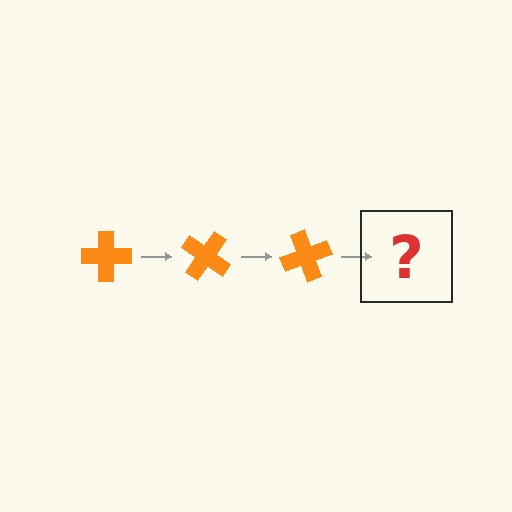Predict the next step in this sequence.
The next step is an orange cross rotated 105 degrees.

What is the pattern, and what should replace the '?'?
The pattern is that the cross rotates 35 degrees each step. The '?' should be an orange cross rotated 105 degrees.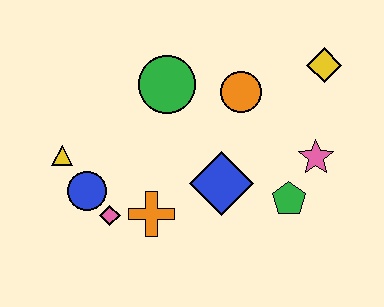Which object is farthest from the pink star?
The yellow triangle is farthest from the pink star.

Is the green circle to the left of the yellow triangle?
No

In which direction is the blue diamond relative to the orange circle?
The blue diamond is below the orange circle.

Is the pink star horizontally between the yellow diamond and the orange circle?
Yes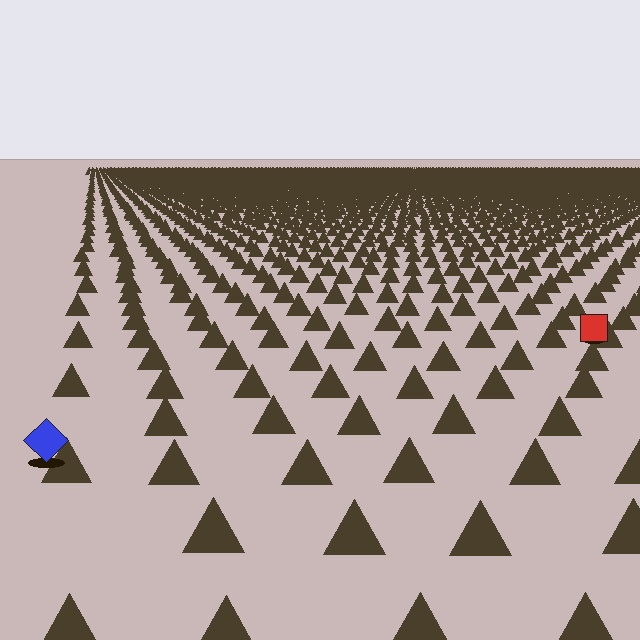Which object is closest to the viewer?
The blue diamond is closest. The texture marks near it are larger and more spread out.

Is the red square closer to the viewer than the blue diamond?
No. The blue diamond is closer — you can tell from the texture gradient: the ground texture is coarser near it.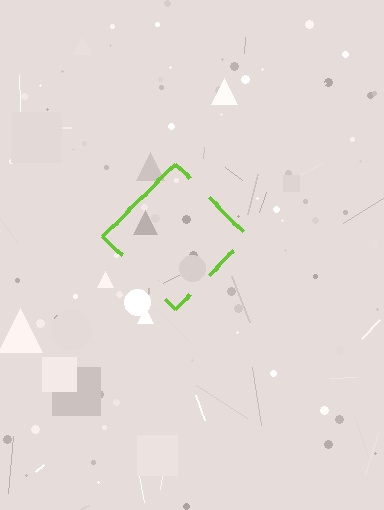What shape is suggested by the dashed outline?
The dashed outline suggests a diamond.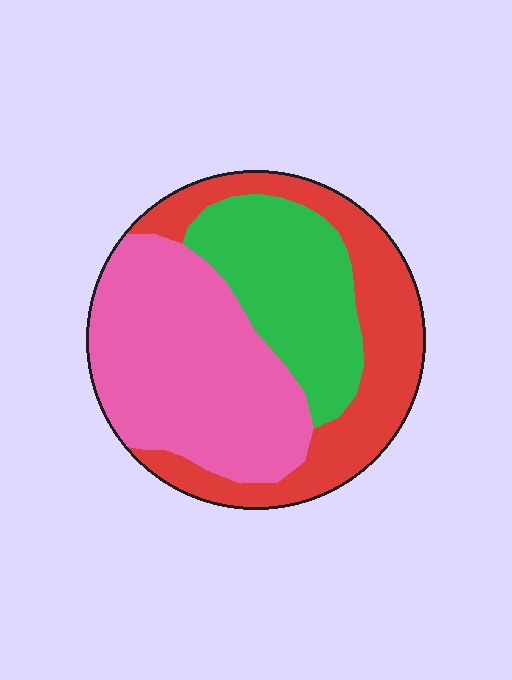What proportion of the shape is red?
Red covers 32% of the shape.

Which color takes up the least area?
Green, at roughly 25%.